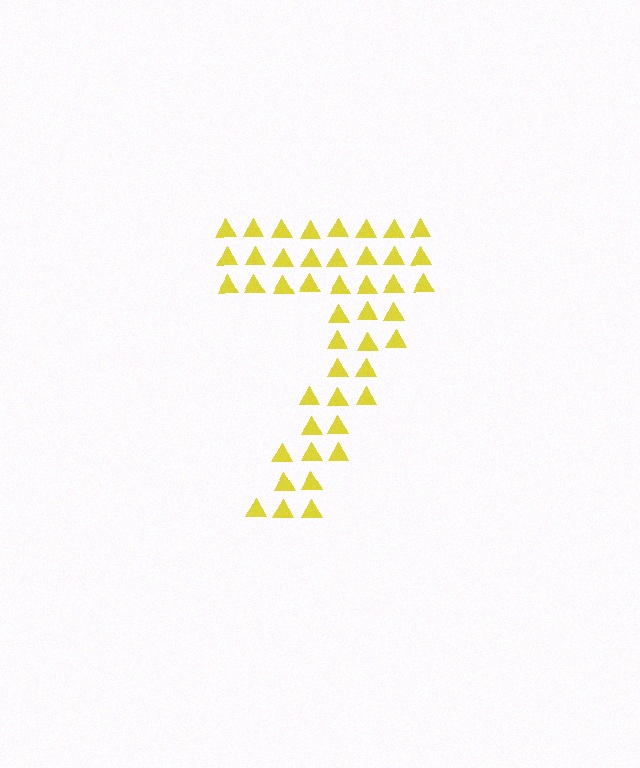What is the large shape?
The large shape is the digit 7.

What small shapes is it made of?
It is made of small triangles.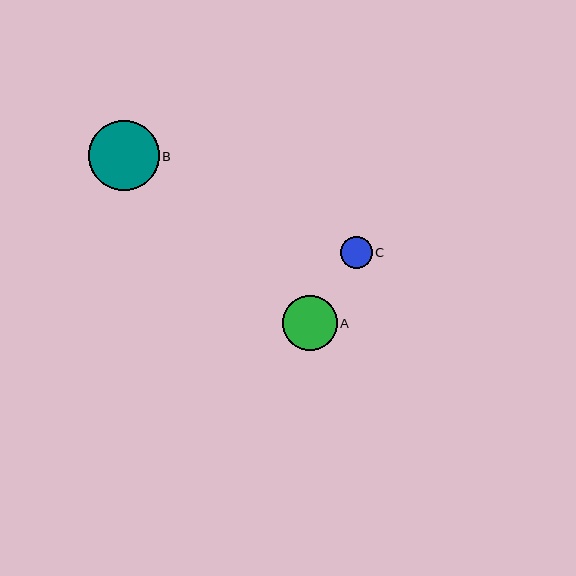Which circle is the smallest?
Circle C is the smallest with a size of approximately 32 pixels.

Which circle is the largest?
Circle B is the largest with a size of approximately 71 pixels.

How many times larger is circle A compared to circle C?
Circle A is approximately 1.7 times the size of circle C.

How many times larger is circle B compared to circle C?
Circle B is approximately 2.2 times the size of circle C.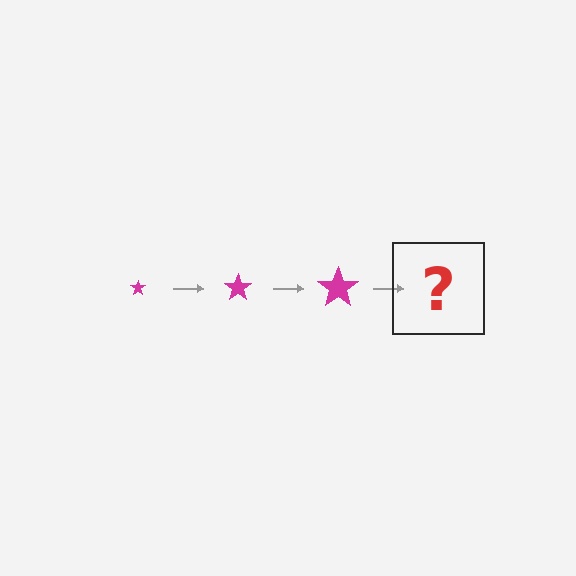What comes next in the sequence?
The next element should be a magenta star, larger than the previous one.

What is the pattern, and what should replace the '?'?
The pattern is that the star gets progressively larger each step. The '?' should be a magenta star, larger than the previous one.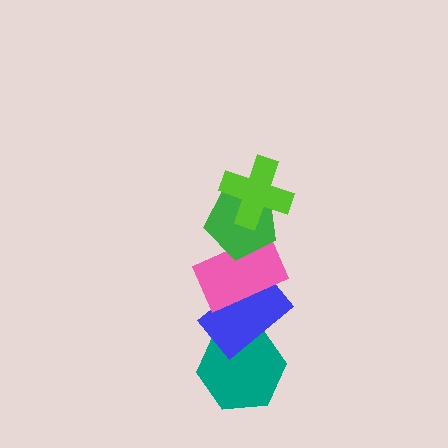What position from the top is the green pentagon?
The green pentagon is 2nd from the top.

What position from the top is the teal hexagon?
The teal hexagon is 5th from the top.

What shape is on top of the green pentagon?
The lime cross is on top of the green pentagon.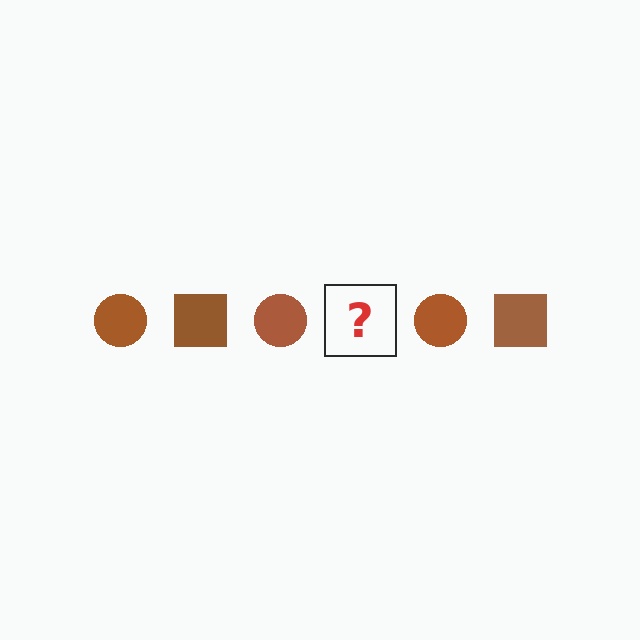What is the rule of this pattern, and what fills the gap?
The rule is that the pattern cycles through circle, square shapes in brown. The gap should be filled with a brown square.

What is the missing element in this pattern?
The missing element is a brown square.